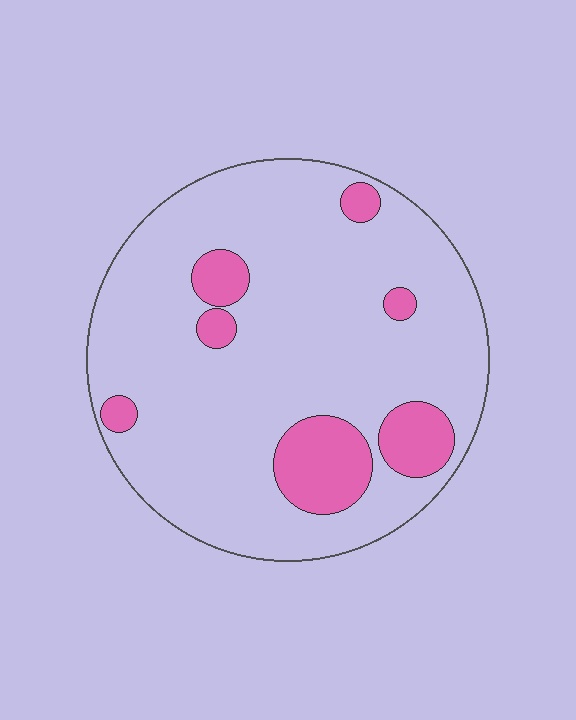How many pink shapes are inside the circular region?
7.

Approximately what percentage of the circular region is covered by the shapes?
Approximately 15%.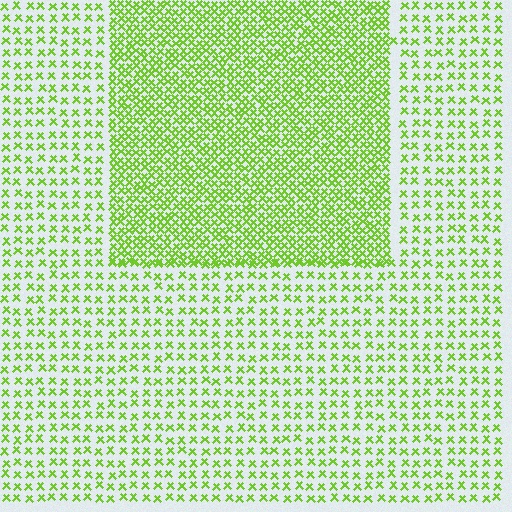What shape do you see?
I see a rectangle.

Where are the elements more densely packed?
The elements are more densely packed inside the rectangle boundary.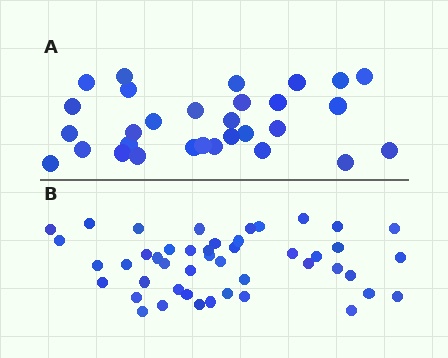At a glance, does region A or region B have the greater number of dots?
Region B (the bottom region) has more dots.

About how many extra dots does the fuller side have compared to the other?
Region B has approximately 15 more dots than region A.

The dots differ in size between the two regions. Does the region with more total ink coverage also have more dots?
No. Region A has more total ink coverage because its dots are larger, but region B actually contains more individual dots. Total area can be misleading — the number of items is what matters here.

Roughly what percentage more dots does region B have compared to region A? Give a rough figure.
About 55% more.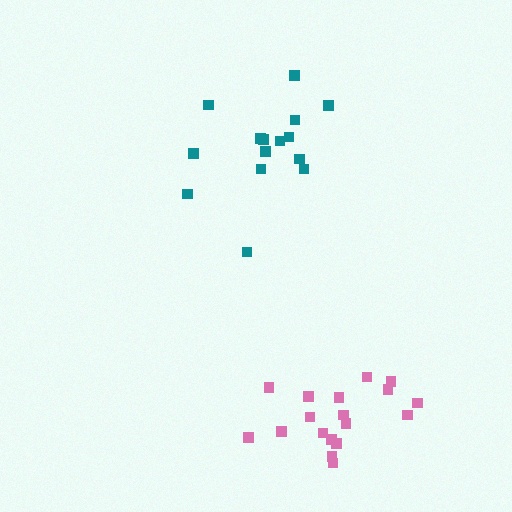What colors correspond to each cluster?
The clusters are colored: pink, teal.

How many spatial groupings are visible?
There are 2 spatial groupings.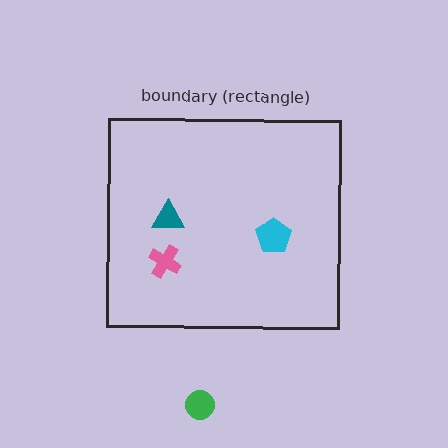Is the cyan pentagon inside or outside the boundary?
Inside.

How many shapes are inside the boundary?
3 inside, 1 outside.